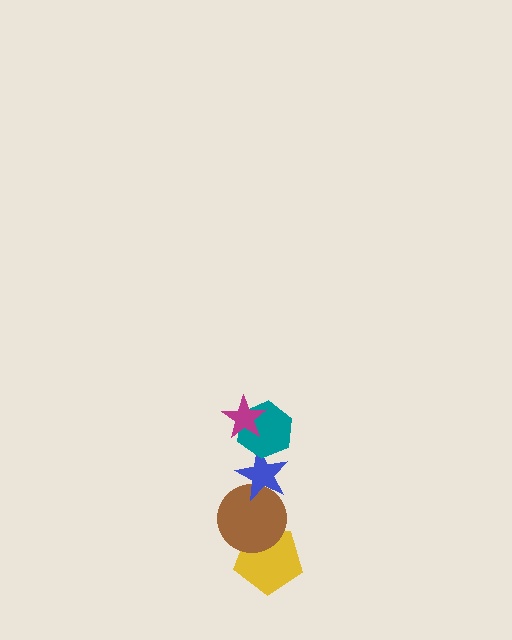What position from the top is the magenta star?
The magenta star is 1st from the top.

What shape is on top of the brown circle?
The blue star is on top of the brown circle.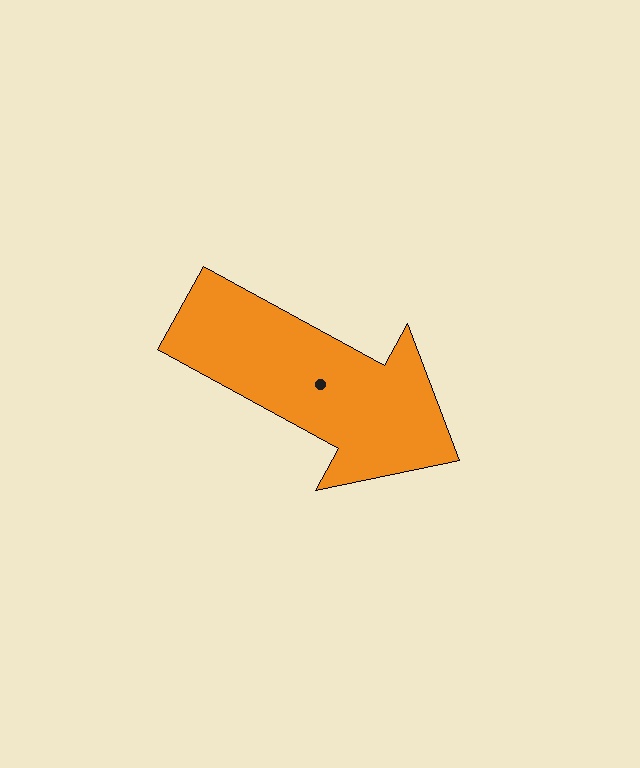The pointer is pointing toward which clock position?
Roughly 4 o'clock.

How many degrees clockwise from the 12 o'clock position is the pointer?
Approximately 119 degrees.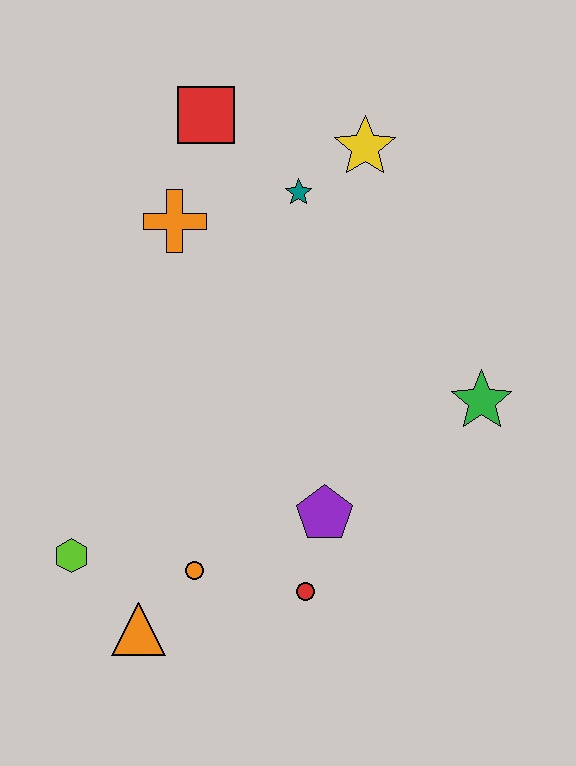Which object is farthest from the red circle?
The red square is farthest from the red circle.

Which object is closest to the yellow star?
The teal star is closest to the yellow star.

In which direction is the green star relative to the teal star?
The green star is below the teal star.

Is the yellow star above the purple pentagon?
Yes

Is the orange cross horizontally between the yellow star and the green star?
No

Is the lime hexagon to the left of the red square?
Yes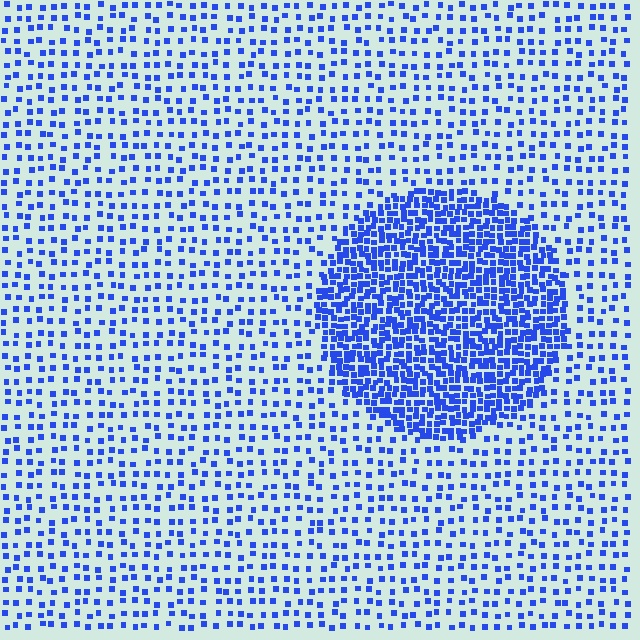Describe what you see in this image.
The image contains small blue elements arranged at two different densities. A circle-shaped region is visible where the elements are more densely packed than the surrounding area.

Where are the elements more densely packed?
The elements are more densely packed inside the circle boundary.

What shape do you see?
I see a circle.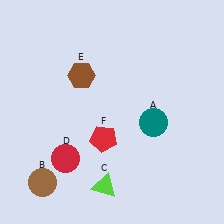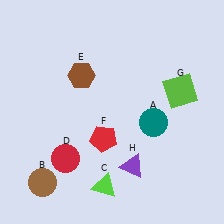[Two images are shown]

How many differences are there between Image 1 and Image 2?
There are 2 differences between the two images.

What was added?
A lime square (G), a purple triangle (H) were added in Image 2.